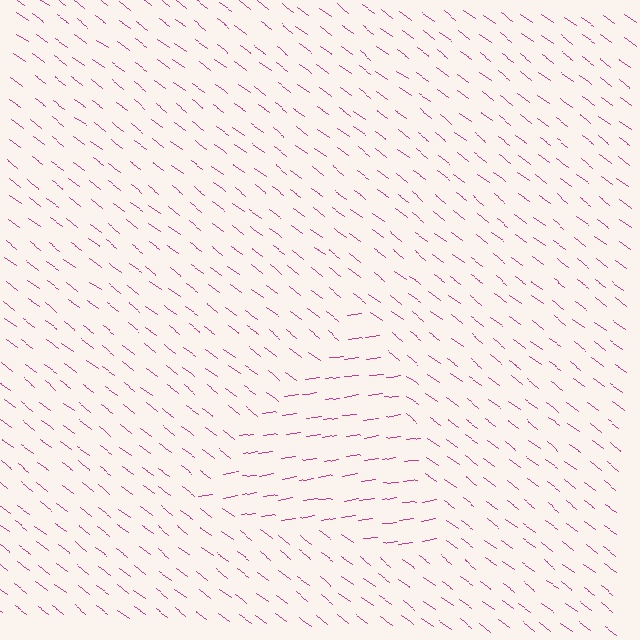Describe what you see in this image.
The image is filled with small magenta line segments. A triangle region in the image has lines oriented differently from the surrounding lines, creating a visible texture boundary.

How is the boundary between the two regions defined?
The boundary is defined purely by a change in line orientation (approximately 45 degrees difference). All lines are the same color and thickness.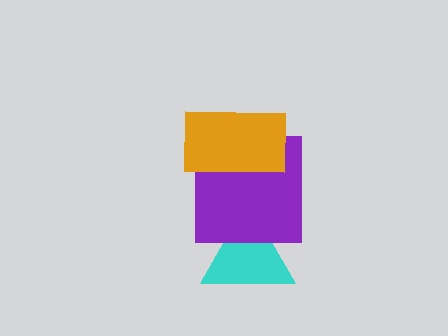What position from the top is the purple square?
The purple square is 2nd from the top.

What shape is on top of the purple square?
The orange rectangle is on top of the purple square.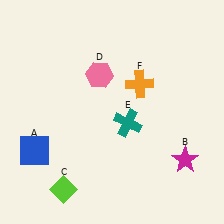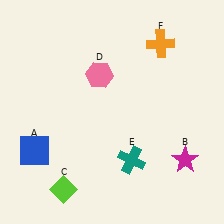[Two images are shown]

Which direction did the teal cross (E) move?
The teal cross (E) moved down.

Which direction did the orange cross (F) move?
The orange cross (F) moved up.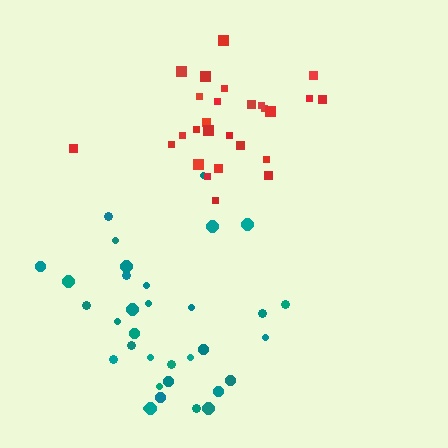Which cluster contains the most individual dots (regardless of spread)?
Teal (34).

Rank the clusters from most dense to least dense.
red, teal.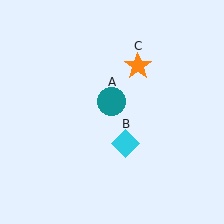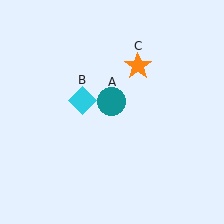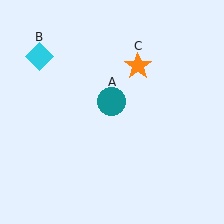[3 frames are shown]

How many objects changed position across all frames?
1 object changed position: cyan diamond (object B).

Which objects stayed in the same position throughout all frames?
Teal circle (object A) and orange star (object C) remained stationary.